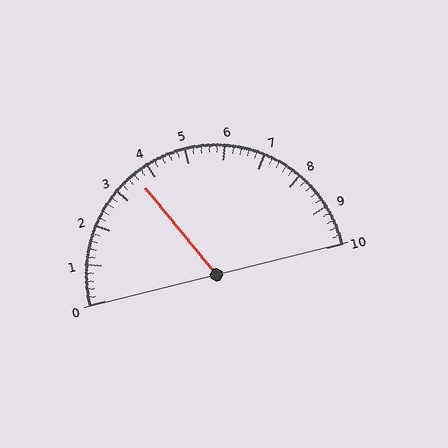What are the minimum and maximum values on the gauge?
The gauge ranges from 0 to 10.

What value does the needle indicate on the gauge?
The needle indicates approximately 3.6.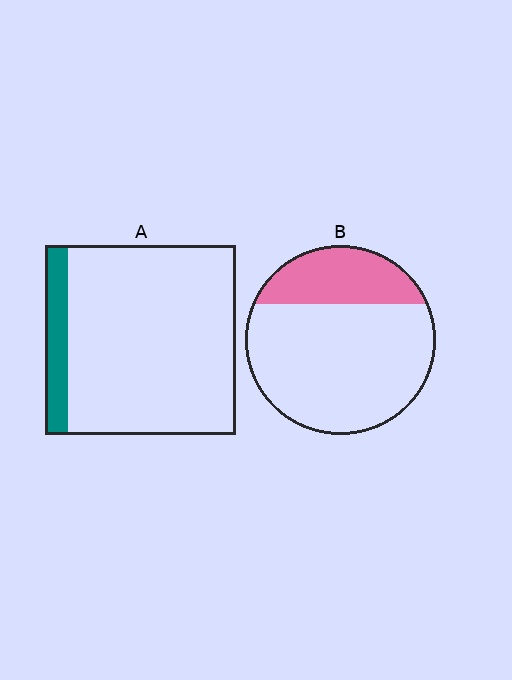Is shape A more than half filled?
No.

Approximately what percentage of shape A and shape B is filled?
A is approximately 10% and B is approximately 25%.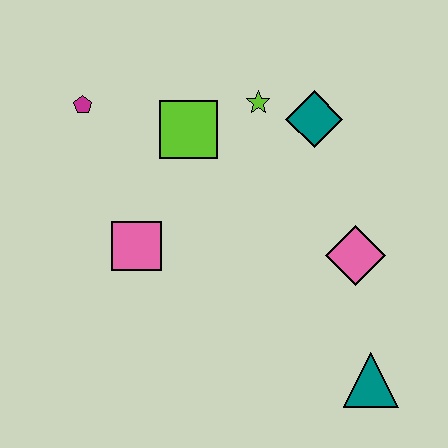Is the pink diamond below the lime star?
Yes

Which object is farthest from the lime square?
The teal triangle is farthest from the lime square.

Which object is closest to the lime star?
The teal diamond is closest to the lime star.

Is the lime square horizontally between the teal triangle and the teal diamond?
No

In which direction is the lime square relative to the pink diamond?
The lime square is to the left of the pink diamond.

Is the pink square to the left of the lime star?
Yes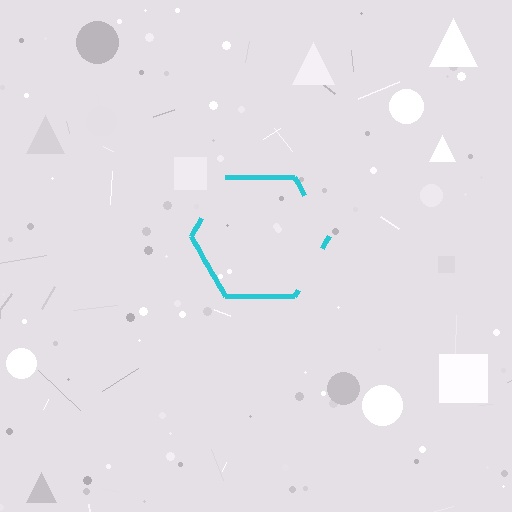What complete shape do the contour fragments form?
The contour fragments form a hexagon.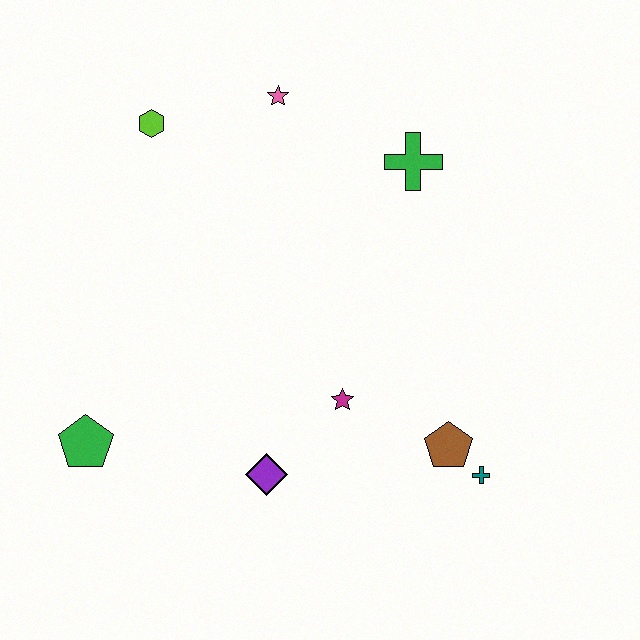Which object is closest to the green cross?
The pink star is closest to the green cross.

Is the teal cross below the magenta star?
Yes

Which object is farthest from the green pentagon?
The green cross is farthest from the green pentagon.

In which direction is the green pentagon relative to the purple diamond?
The green pentagon is to the left of the purple diamond.